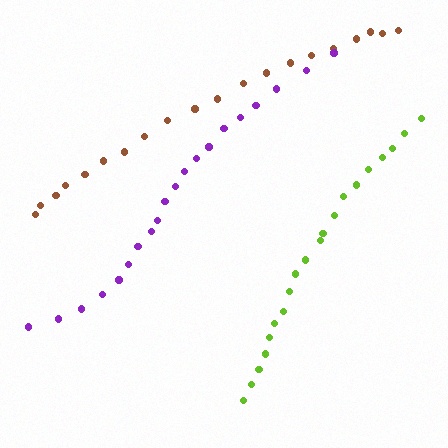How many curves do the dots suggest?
There are 3 distinct paths.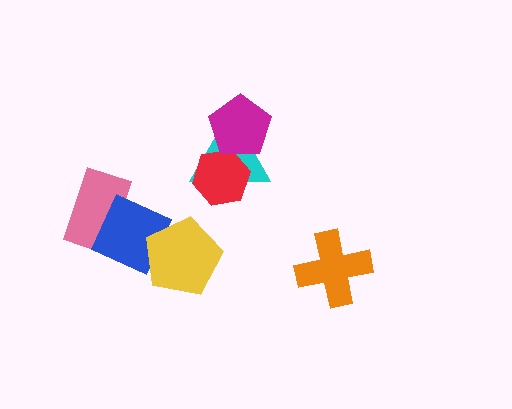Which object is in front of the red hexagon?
The magenta pentagon is in front of the red hexagon.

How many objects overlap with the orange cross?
0 objects overlap with the orange cross.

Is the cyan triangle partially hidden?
Yes, it is partially covered by another shape.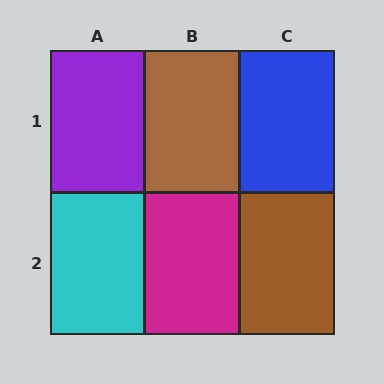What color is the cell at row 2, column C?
Brown.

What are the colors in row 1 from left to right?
Purple, brown, blue.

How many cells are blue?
1 cell is blue.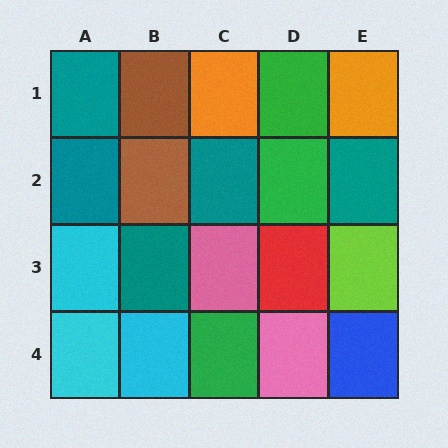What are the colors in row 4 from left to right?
Cyan, cyan, green, pink, blue.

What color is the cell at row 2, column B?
Brown.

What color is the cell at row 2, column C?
Teal.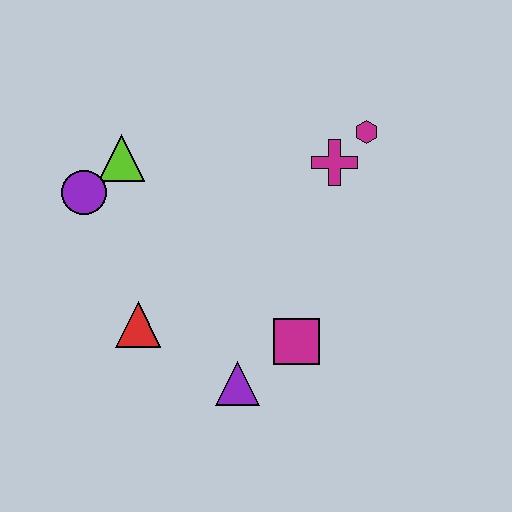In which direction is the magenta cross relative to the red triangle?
The magenta cross is to the right of the red triangle.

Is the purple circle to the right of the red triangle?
No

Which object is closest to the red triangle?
The purple triangle is closest to the red triangle.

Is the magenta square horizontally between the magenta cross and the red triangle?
Yes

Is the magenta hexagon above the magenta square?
Yes